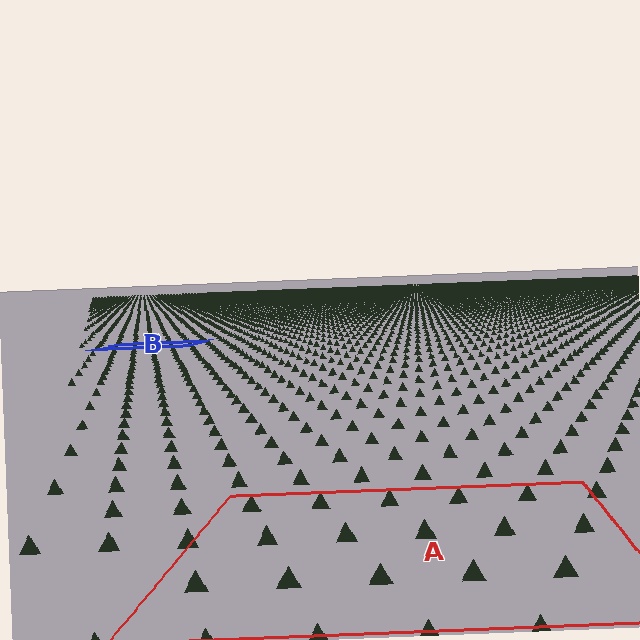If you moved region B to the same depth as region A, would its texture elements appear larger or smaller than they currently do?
They would appear larger. At a closer depth, the same texture elements are projected at a bigger on-screen size.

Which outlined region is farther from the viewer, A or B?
Region B is farther from the viewer — the texture elements inside it appear smaller and more densely packed.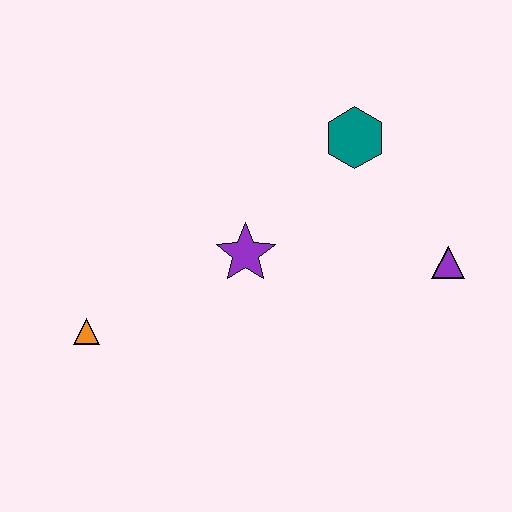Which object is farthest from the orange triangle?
The purple triangle is farthest from the orange triangle.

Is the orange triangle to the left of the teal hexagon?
Yes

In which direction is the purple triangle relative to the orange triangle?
The purple triangle is to the right of the orange triangle.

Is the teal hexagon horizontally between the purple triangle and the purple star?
Yes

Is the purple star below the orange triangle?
No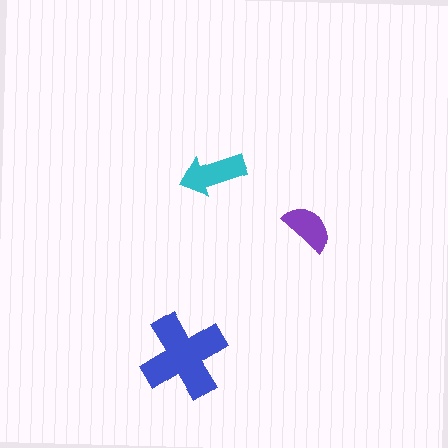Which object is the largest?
The blue cross.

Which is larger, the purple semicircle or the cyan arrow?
The cyan arrow.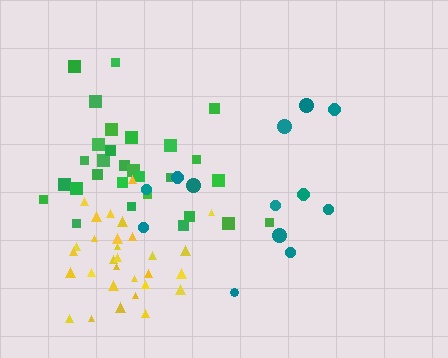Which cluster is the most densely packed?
Yellow.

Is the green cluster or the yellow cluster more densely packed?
Yellow.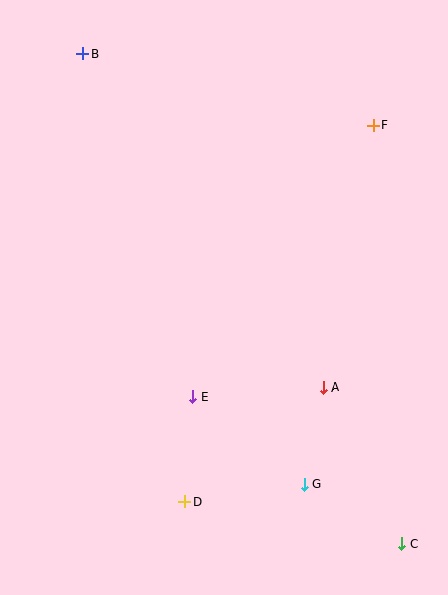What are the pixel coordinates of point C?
Point C is at (402, 544).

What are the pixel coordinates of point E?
Point E is at (193, 397).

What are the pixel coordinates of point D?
Point D is at (185, 502).